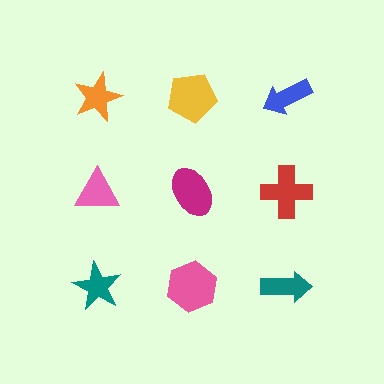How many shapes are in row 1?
3 shapes.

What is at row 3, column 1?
A teal star.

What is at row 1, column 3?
A blue arrow.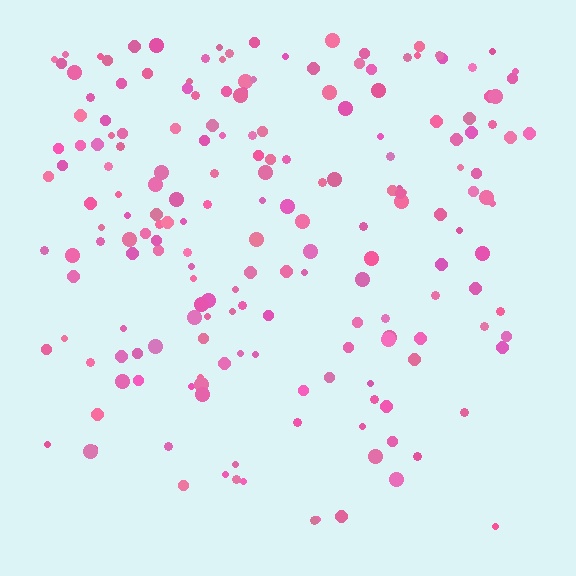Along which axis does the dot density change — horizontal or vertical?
Vertical.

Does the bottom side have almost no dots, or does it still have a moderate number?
Still a moderate number, just noticeably fewer than the top.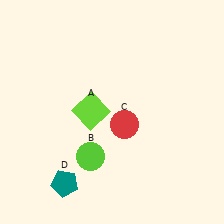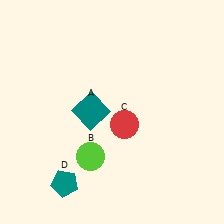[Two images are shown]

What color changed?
The square (A) changed from lime in Image 1 to teal in Image 2.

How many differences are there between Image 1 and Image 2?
There is 1 difference between the two images.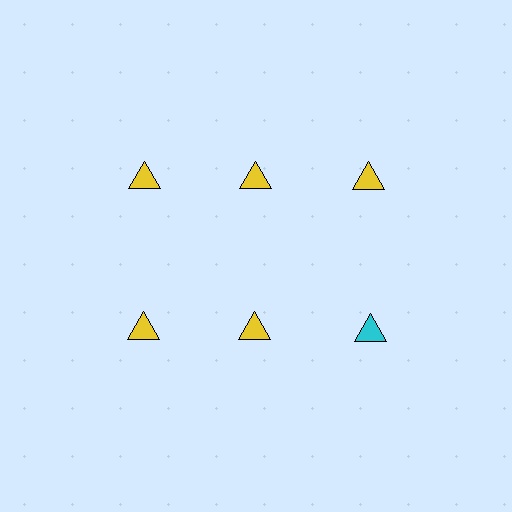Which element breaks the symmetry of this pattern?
The cyan triangle in the second row, center column breaks the symmetry. All other shapes are yellow triangles.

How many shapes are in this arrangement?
There are 6 shapes arranged in a grid pattern.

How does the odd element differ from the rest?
It has a different color: cyan instead of yellow.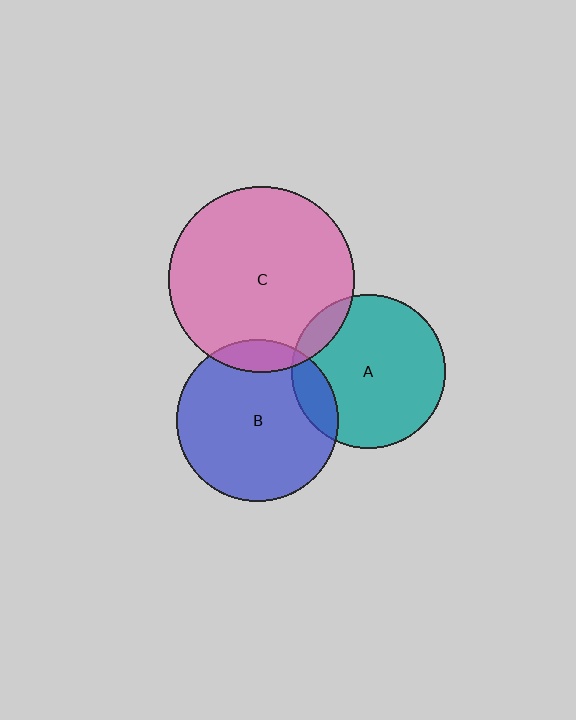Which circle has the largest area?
Circle C (pink).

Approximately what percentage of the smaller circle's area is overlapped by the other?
Approximately 10%.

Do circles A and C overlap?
Yes.